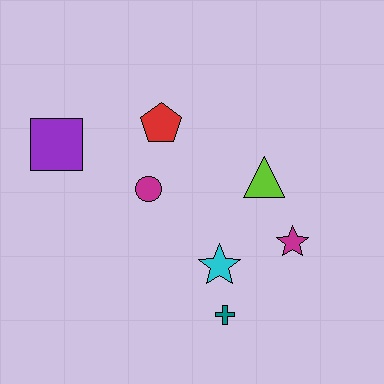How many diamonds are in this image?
There are no diamonds.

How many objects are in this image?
There are 7 objects.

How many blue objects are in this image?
There are no blue objects.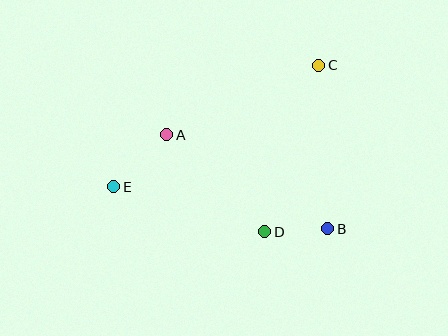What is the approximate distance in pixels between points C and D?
The distance between C and D is approximately 175 pixels.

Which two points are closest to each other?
Points B and D are closest to each other.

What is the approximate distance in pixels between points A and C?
The distance between A and C is approximately 167 pixels.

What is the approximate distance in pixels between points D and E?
The distance between D and E is approximately 157 pixels.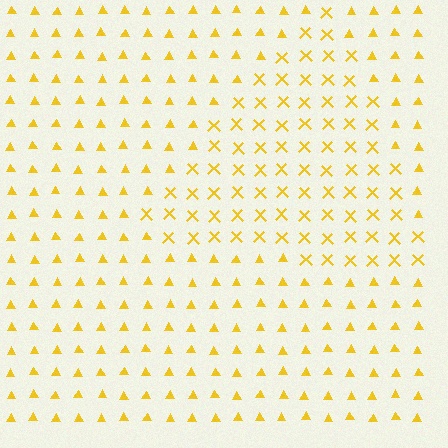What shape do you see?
I see a triangle.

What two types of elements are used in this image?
The image uses X marks inside the triangle region and triangles outside it.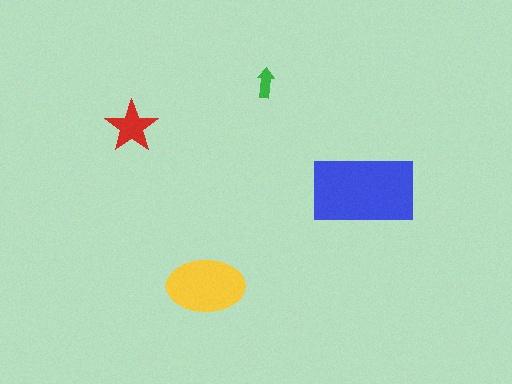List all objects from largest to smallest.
The blue rectangle, the yellow ellipse, the red star, the green arrow.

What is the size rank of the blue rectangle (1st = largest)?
1st.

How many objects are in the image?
There are 4 objects in the image.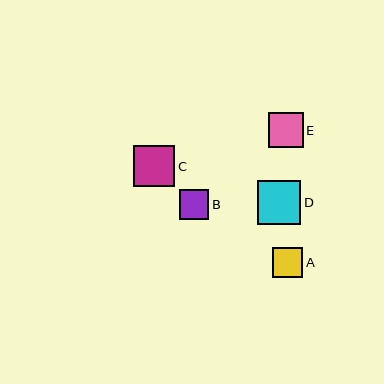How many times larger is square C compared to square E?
Square C is approximately 1.2 times the size of square E.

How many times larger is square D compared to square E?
Square D is approximately 1.2 times the size of square E.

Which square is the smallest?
Square B is the smallest with a size of approximately 30 pixels.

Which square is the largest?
Square D is the largest with a size of approximately 43 pixels.